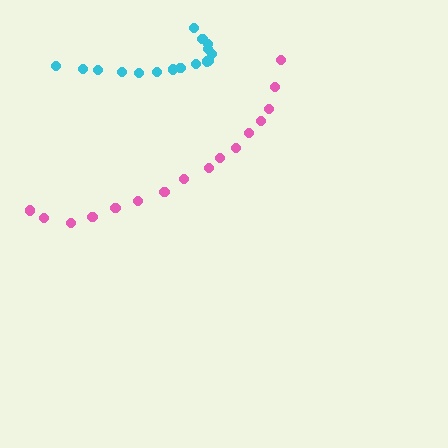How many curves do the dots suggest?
There are 2 distinct paths.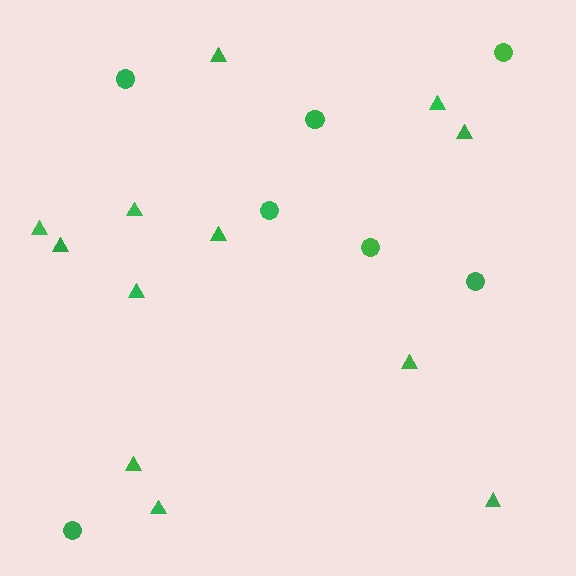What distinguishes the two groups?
There are 2 groups: one group of triangles (12) and one group of circles (7).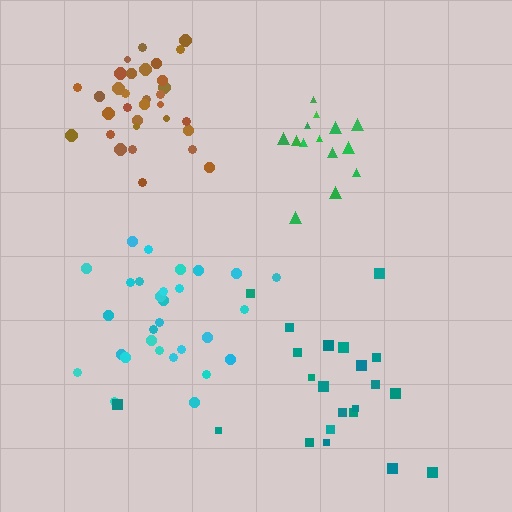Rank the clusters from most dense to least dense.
brown, green, cyan, teal.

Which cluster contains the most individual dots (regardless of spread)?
Brown (33).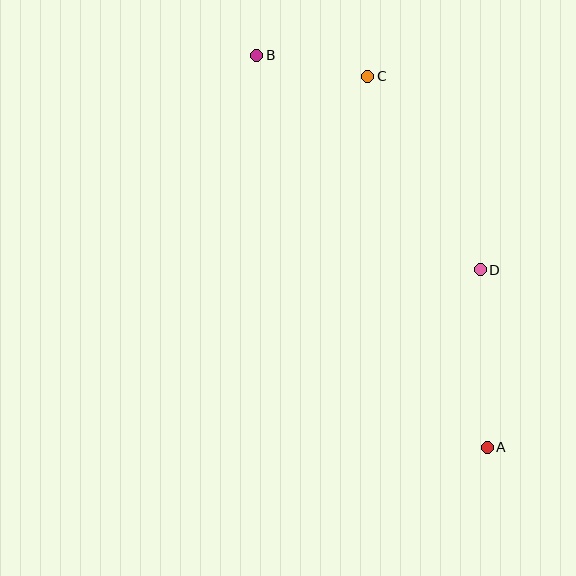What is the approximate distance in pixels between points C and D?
The distance between C and D is approximately 224 pixels.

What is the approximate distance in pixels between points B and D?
The distance between B and D is approximately 310 pixels.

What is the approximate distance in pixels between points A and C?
The distance between A and C is approximately 390 pixels.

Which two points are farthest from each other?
Points A and B are farthest from each other.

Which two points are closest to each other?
Points B and C are closest to each other.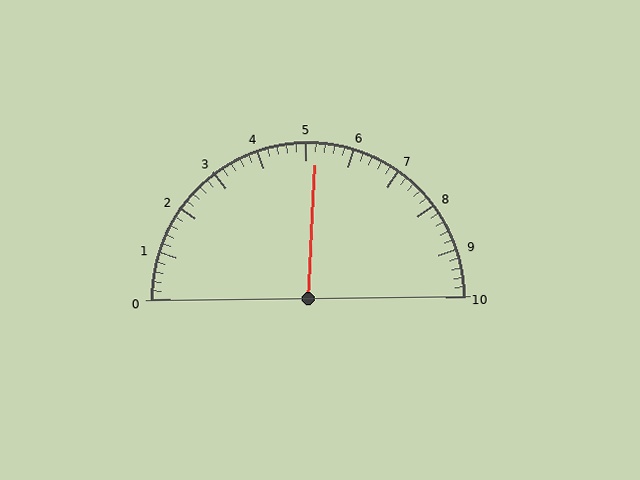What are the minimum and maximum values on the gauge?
The gauge ranges from 0 to 10.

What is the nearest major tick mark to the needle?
The nearest major tick mark is 5.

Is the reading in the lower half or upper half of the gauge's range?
The reading is in the upper half of the range (0 to 10).